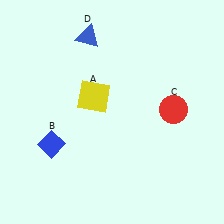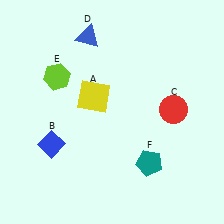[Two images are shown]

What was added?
A lime hexagon (E), a teal pentagon (F) were added in Image 2.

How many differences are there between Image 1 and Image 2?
There are 2 differences between the two images.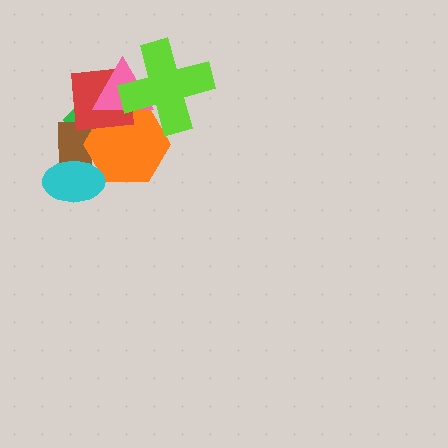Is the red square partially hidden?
Yes, it is partially covered by another shape.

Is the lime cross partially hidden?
No, no other shape covers it.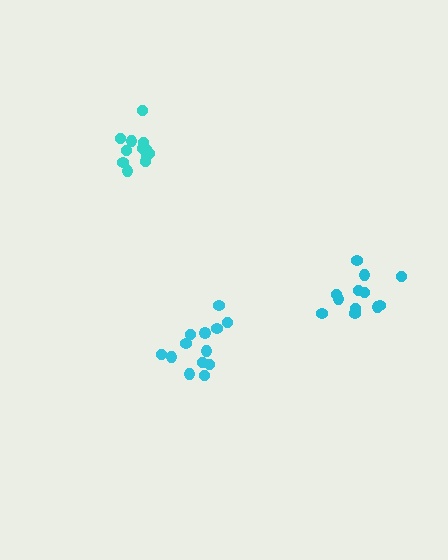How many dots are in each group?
Group 1: 12 dots, Group 2: 12 dots, Group 3: 13 dots (37 total).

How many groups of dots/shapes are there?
There are 3 groups.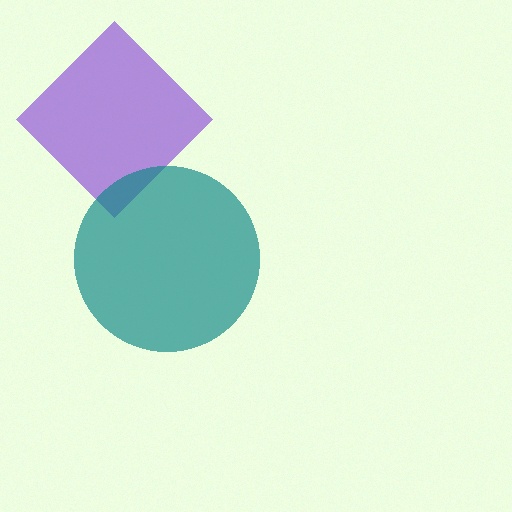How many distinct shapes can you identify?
There are 2 distinct shapes: a purple diamond, a teal circle.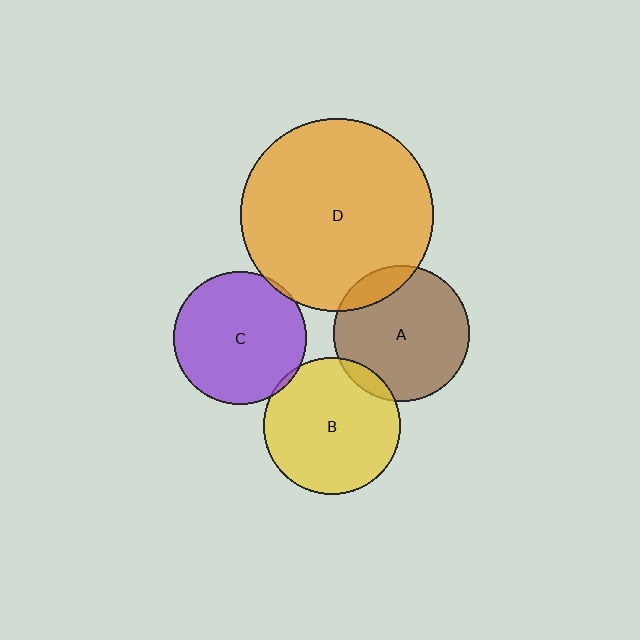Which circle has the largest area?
Circle D (orange).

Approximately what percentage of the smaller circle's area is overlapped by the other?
Approximately 5%.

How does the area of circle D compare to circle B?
Approximately 2.0 times.